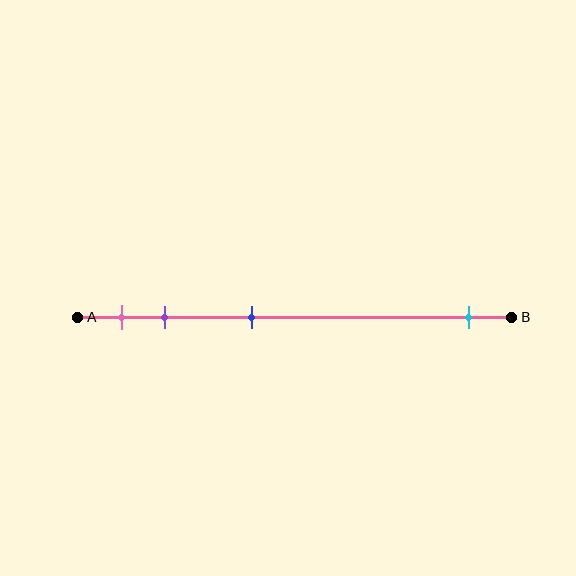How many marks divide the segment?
There are 4 marks dividing the segment.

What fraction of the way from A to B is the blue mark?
The blue mark is approximately 40% (0.4) of the way from A to B.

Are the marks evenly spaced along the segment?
No, the marks are not evenly spaced.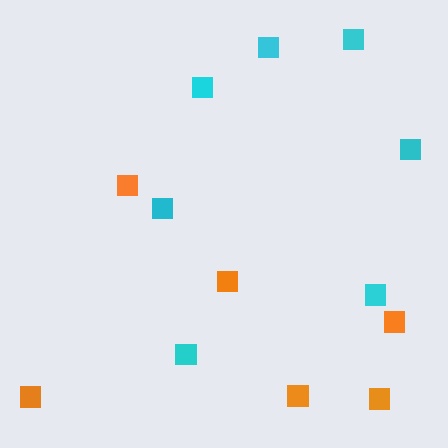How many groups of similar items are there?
There are 2 groups: one group of orange squares (6) and one group of cyan squares (7).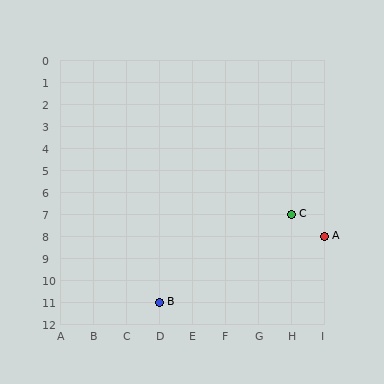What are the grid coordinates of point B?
Point B is at grid coordinates (D, 11).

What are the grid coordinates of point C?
Point C is at grid coordinates (H, 7).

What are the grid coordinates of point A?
Point A is at grid coordinates (I, 8).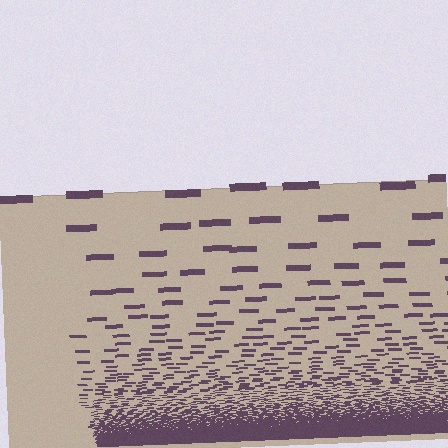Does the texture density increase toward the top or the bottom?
Density increases toward the bottom.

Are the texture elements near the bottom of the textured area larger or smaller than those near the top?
Smaller. The gradient is inverted — elements near the bottom are smaller and denser.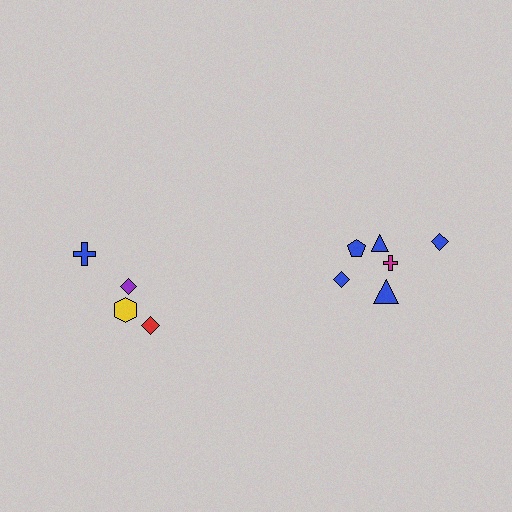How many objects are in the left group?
There are 4 objects.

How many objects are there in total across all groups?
There are 10 objects.